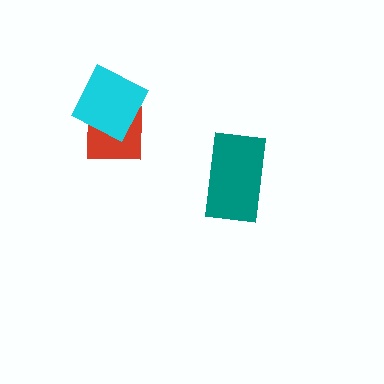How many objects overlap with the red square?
1 object overlaps with the red square.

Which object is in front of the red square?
The cyan diamond is in front of the red square.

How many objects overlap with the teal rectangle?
0 objects overlap with the teal rectangle.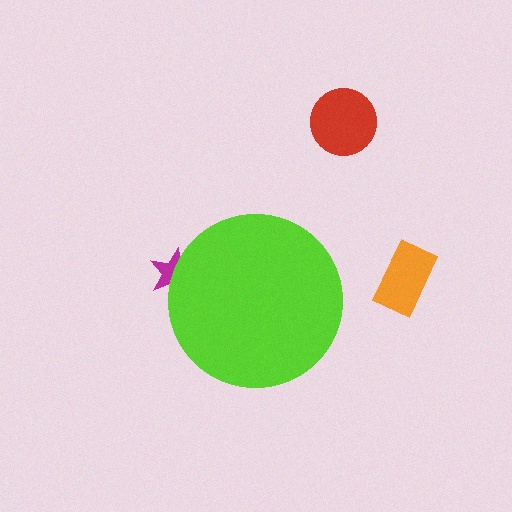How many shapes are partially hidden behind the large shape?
1 shape is partially hidden.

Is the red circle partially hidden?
No, the red circle is fully visible.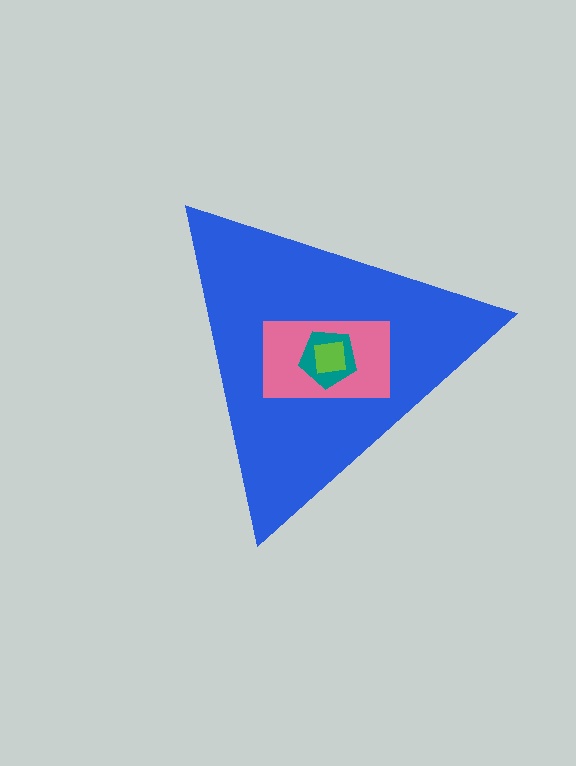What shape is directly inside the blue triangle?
The pink rectangle.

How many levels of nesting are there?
4.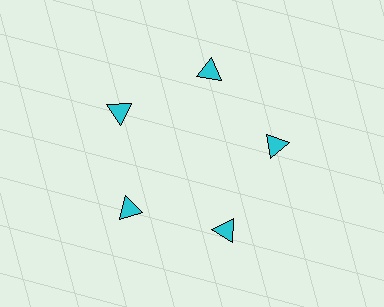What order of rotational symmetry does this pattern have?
This pattern has 5-fold rotational symmetry.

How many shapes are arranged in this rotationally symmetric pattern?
There are 5 shapes, arranged in 5 groups of 1.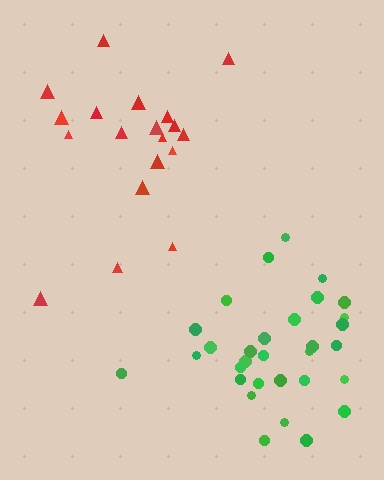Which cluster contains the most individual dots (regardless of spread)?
Green (31).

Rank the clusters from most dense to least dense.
green, red.